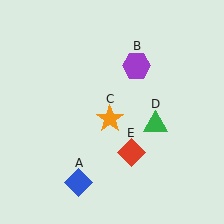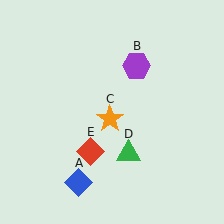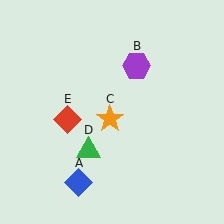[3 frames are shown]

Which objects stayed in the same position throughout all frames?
Blue diamond (object A) and purple hexagon (object B) and orange star (object C) remained stationary.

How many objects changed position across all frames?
2 objects changed position: green triangle (object D), red diamond (object E).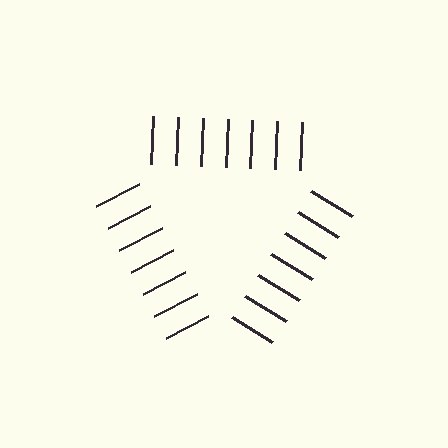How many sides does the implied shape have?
3 sides — the line-ends trace a triangle.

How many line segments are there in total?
21 — 7 along each of the 3 edges.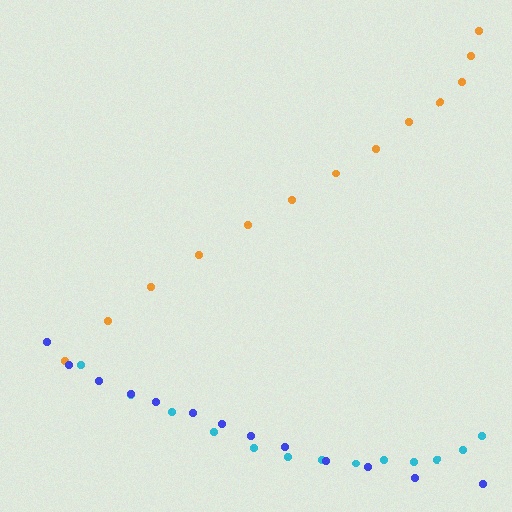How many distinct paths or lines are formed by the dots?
There are 3 distinct paths.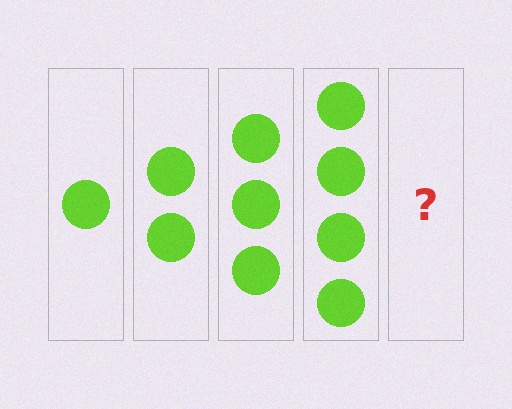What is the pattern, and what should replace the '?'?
The pattern is that each step adds one more circle. The '?' should be 5 circles.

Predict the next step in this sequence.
The next step is 5 circles.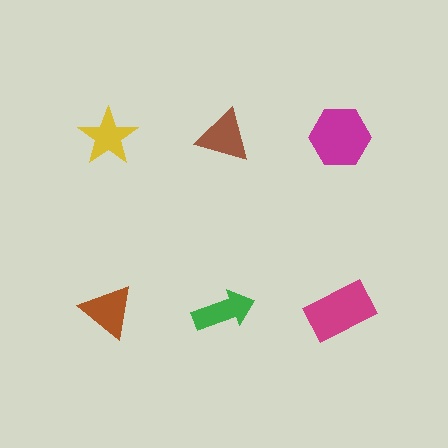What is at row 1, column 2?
A brown triangle.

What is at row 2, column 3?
A magenta rectangle.